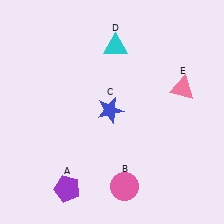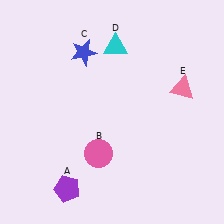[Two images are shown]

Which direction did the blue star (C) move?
The blue star (C) moved up.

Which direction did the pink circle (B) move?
The pink circle (B) moved up.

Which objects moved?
The objects that moved are: the pink circle (B), the blue star (C).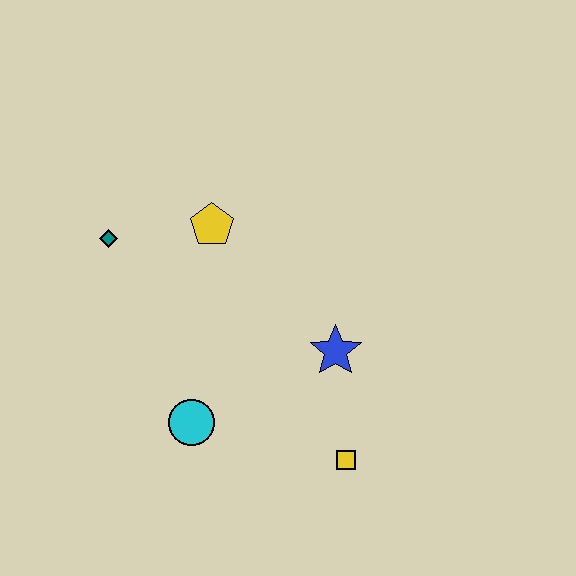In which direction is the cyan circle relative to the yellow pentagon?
The cyan circle is below the yellow pentagon.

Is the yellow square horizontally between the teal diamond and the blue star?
No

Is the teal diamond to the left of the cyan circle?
Yes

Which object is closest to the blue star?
The yellow square is closest to the blue star.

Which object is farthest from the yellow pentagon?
The yellow square is farthest from the yellow pentagon.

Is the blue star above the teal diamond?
No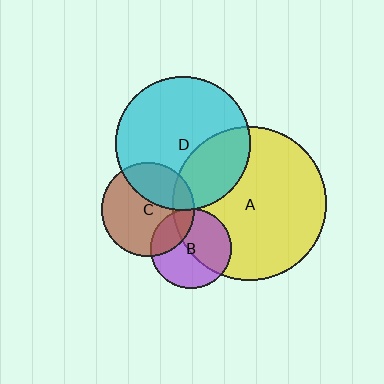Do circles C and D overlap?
Yes.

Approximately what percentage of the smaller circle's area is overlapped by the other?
Approximately 35%.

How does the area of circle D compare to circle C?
Approximately 2.1 times.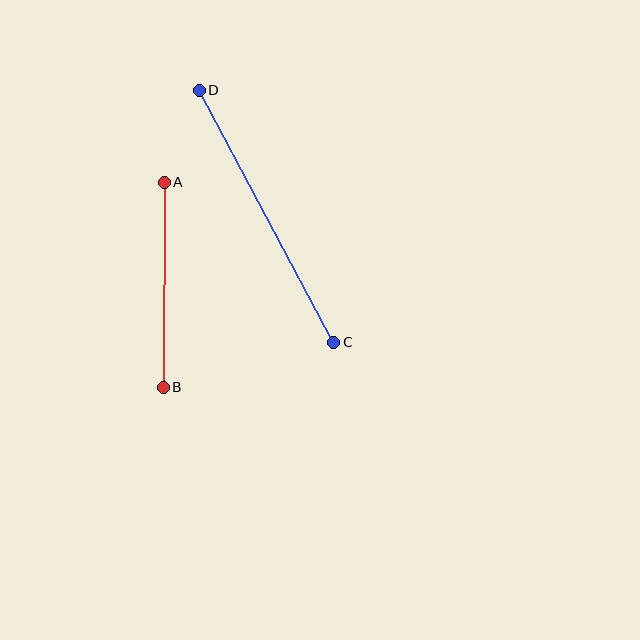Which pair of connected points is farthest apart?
Points C and D are farthest apart.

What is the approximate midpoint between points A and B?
The midpoint is at approximately (164, 285) pixels.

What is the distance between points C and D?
The distance is approximately 285 pixels.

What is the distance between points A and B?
The distance is approximately 205 pixels.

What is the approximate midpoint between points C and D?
The midpoint is at approximately (266, 216) pixels.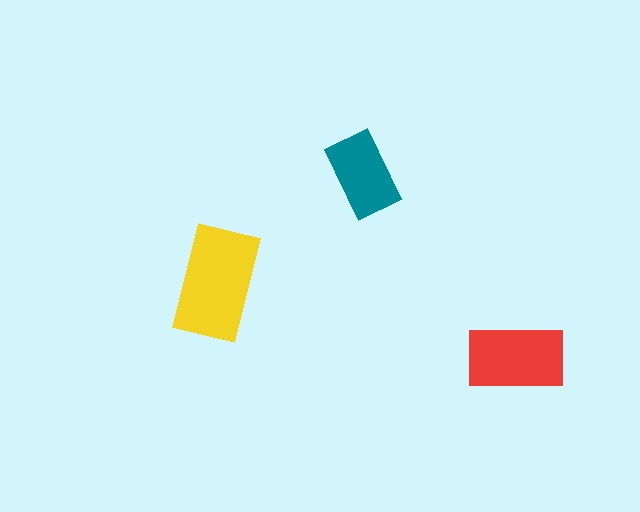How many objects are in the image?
There are 3 objects in the image.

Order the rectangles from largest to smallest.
the yellow one, the red one, the teal one.